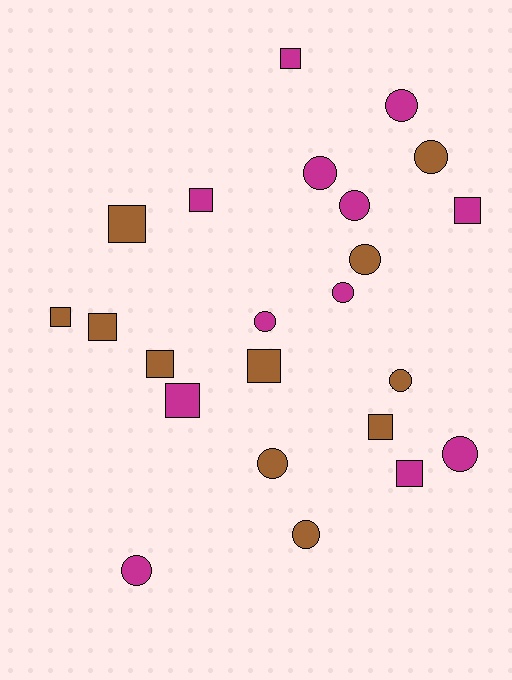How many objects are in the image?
There are 23 objects.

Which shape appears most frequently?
Circle, with 12 objects.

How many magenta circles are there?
There are 7 magenta circles.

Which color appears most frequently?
Magenta, with 12 objects.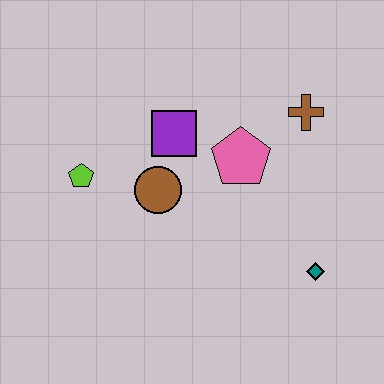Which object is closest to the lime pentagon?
The brown circle is closest to the lime pentagon.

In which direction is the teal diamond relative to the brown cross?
The teal diamond is below the brown cross.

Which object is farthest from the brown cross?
The lime pentagon is farthest from the brown cross.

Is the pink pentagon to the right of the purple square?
Yes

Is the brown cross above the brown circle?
Yes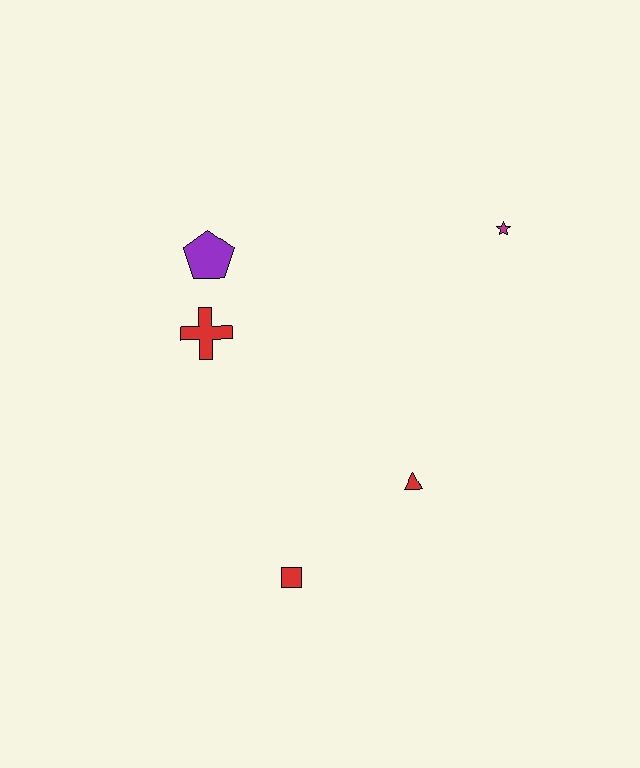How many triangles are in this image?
There is 1 triangle.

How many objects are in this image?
There are 5 objects.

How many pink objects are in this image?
There are no pink objects.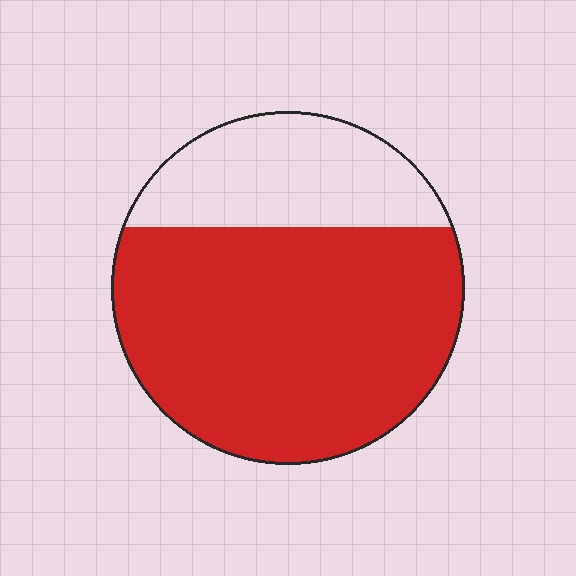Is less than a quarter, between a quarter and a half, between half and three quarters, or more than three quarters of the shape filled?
Between half and three quarters.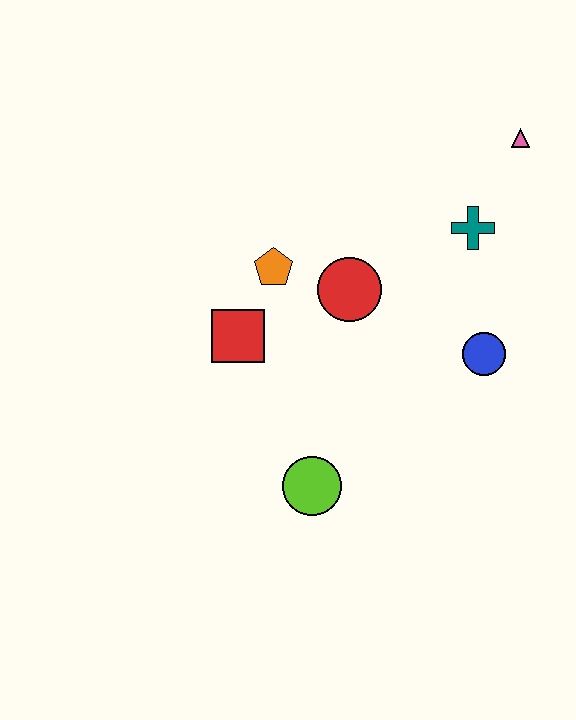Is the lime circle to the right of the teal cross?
No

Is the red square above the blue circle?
Yes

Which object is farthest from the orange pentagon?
The pink triangle is farthest from the orange pentagon.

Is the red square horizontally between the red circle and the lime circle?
No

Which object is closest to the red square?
The orange pentagon is closest to the red square.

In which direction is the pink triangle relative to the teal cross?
The pink triangle is above the teal cross.